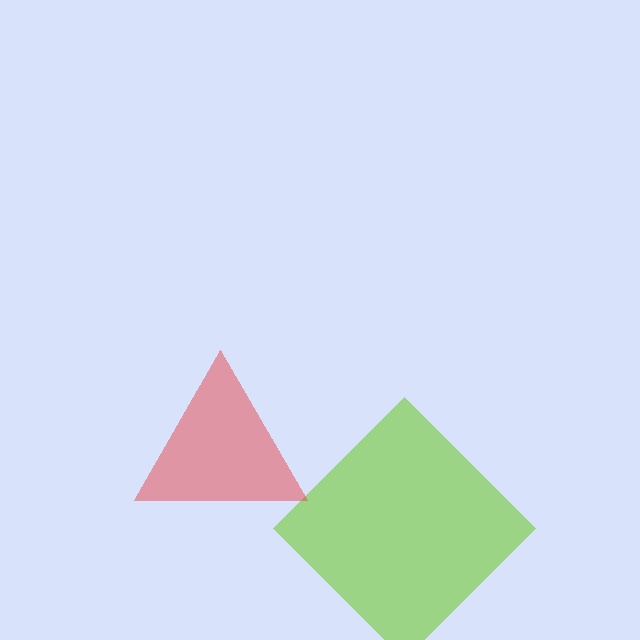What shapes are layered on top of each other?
The layered shapes are: a lime diamond, a red triangle.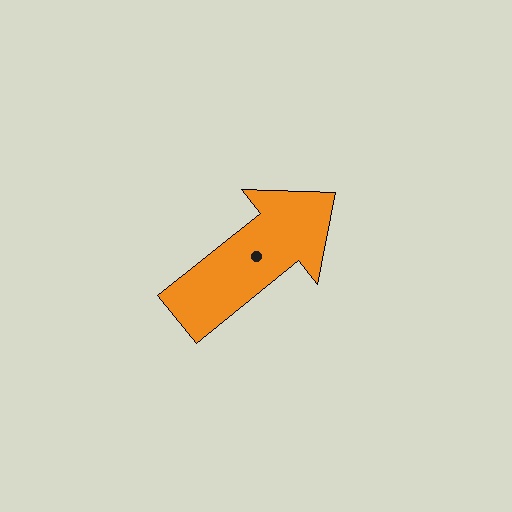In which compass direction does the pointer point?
Northeast.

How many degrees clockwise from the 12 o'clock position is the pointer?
Approximately 51 degrees.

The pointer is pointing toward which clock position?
Roughly 2 o'clock.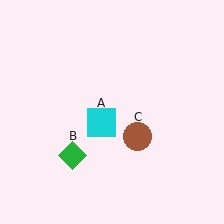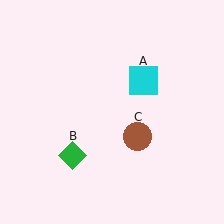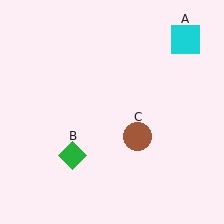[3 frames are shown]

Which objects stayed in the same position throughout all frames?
Green diamond (object B) and brown circle (object C) remained stationary.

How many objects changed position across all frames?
1 object changed position: cyan square (object A).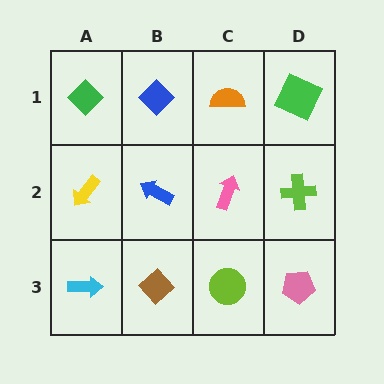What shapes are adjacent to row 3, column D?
A lime cross (row 2, column D), a lime circle (row 3, column C).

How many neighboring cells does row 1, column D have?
2.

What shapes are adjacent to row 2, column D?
A green square (row 1, column D), a pink pentagon (row 3, column D), a pink arrow (row 2, column C).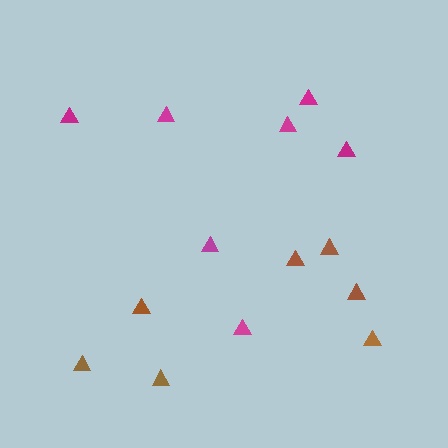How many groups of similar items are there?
There are 2 groups: one group of magenta triangles (7) and one group of brown triangles (7).